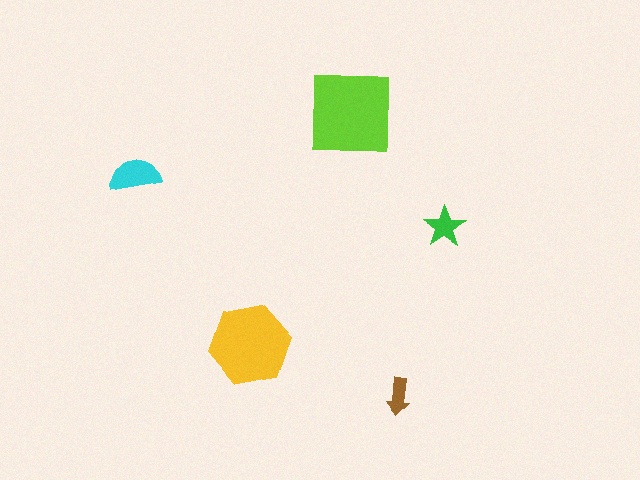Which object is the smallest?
The brown arrow.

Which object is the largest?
The lime square.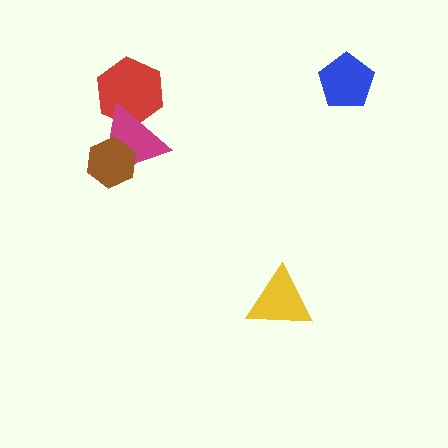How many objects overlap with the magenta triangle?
2 objects overlap with the magenta triangle.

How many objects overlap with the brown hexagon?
1 object overlaps with the brown hexagon.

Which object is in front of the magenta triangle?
The brown hexagon is in front of the magenta triangle.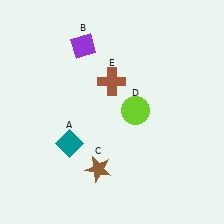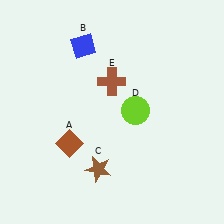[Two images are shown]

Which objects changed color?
A changed from teal to brown. B changed from purple to blue.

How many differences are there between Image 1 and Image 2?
There are 2 differences between the two images.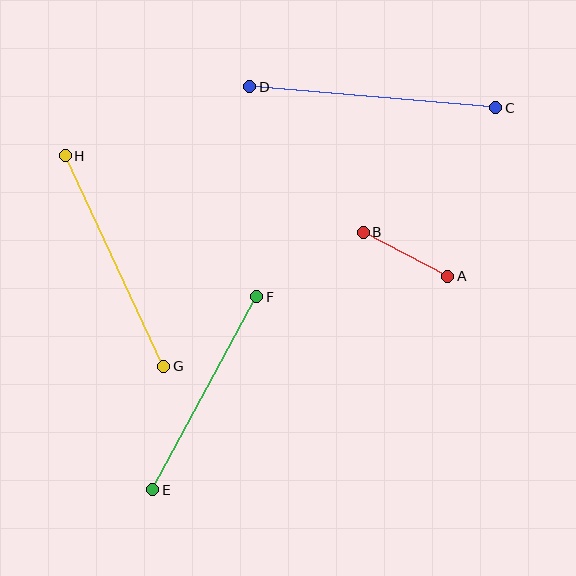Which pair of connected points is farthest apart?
Points C and D are farthest apart.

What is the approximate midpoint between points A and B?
The midpoint is at approximately (406, 254) pixels.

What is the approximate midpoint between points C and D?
The midpoint is at approximately (373, 97) pixels.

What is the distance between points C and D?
The distance is approximately 247 pixels.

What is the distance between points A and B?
The distance is approximately 95 pixels.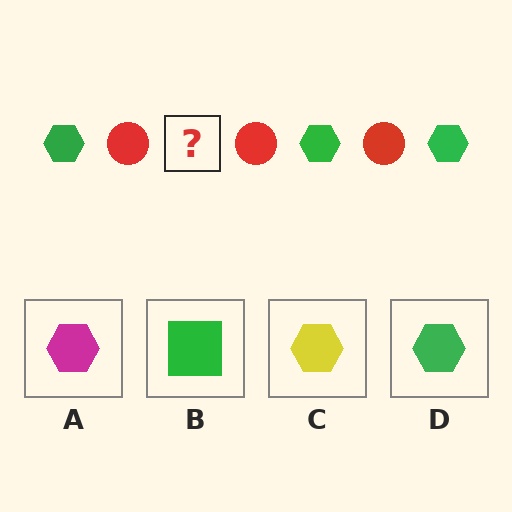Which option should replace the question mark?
Option D.